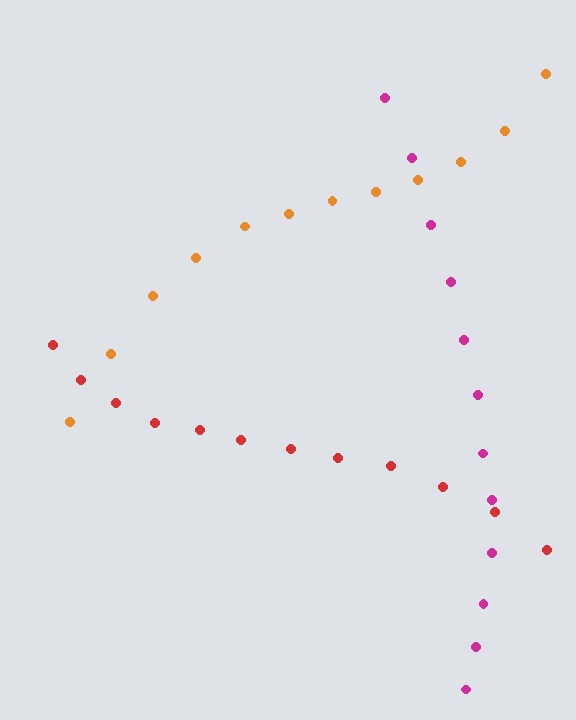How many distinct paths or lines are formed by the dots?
There are 3 distinct paths.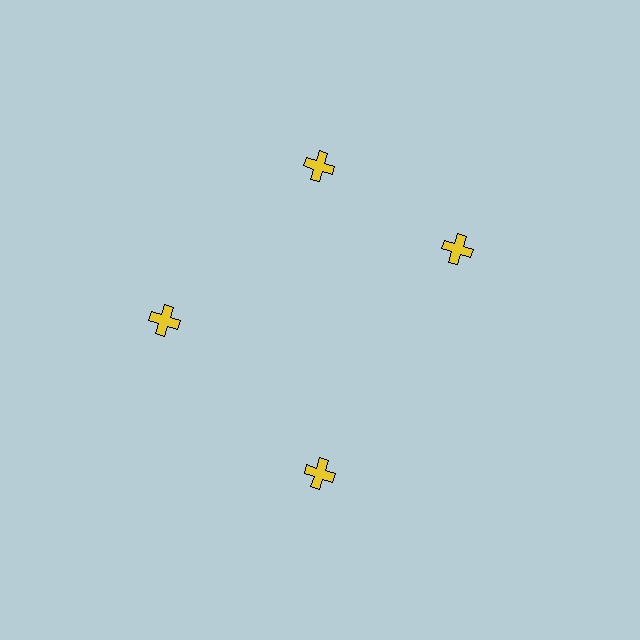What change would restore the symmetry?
The symmetry would be restored by rotating it back into even spacing with its neighbors so that all 4 crosses sit at equal angles and equal distance from the center.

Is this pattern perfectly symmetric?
No. The 4 yellow crosses are arranged in a ring, but one element near the 3 o'clock position is rotated out of alignment along the ring, breaking the 4-fold rotational symmetry.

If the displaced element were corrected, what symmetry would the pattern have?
It would have 4-fold rotational symmetry — the pattern would map onto itself every 90 degrees.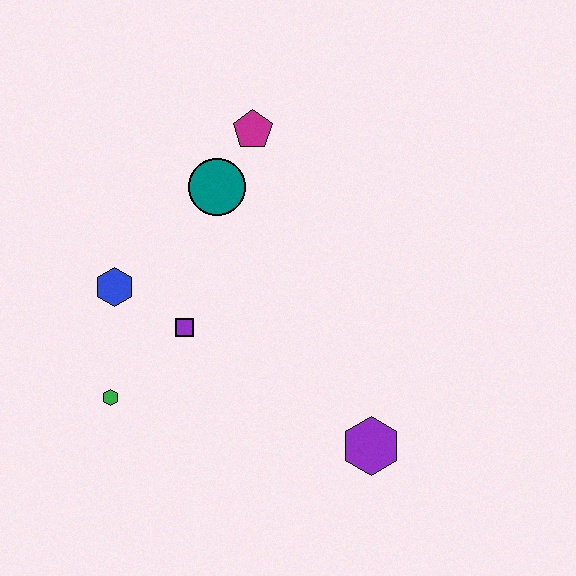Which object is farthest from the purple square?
The purple hexagon is farthest from the purple square.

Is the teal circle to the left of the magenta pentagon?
Yes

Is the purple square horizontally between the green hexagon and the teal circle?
Yes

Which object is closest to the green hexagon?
The purple square is closest to the green hexagon.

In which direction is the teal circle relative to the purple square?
The teal circle is above the purple square.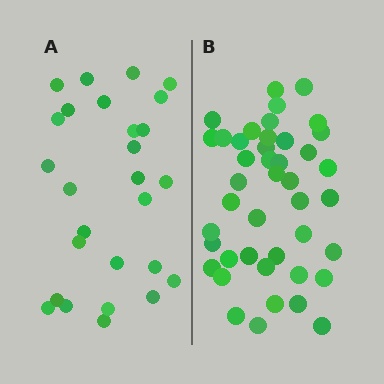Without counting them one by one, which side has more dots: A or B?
Region B (the right region) has more dots.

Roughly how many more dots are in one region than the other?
Region B has approximately 15 more dots than region A.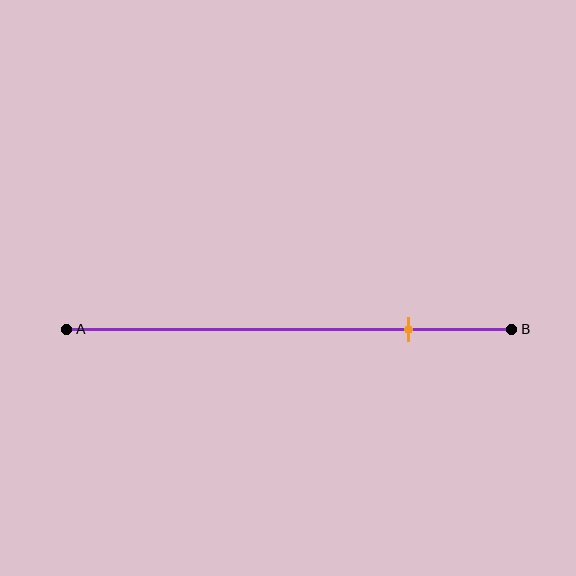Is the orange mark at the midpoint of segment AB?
No, the mark is at about 75% from A, not at the 50% midpoint.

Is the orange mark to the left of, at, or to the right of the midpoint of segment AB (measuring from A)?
The orange mark is to the right of the midpoint of segment AB.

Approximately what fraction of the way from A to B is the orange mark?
The orange mark is approximately 75% of the way from A to B.